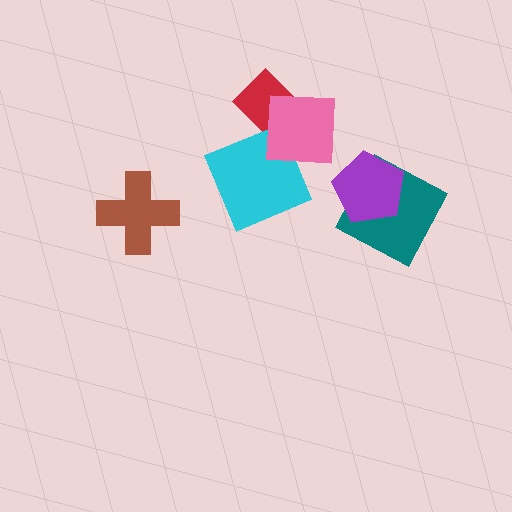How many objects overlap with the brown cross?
0 objects overlap with the brown cross.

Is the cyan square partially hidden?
Yes, it is partially covered by another shape.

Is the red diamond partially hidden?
Yes, it is partially covered by another shape.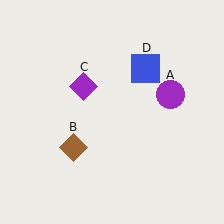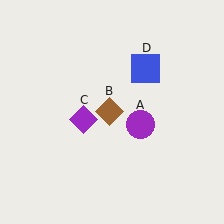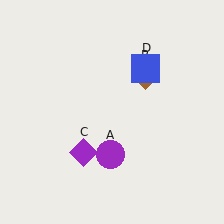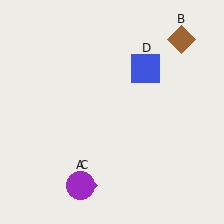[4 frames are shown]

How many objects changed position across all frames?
3 objects changed position: purple circle (object A), brown diamond (object B), purple diamond (object C).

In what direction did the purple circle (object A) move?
The purple circle (object A) moved down and to the left.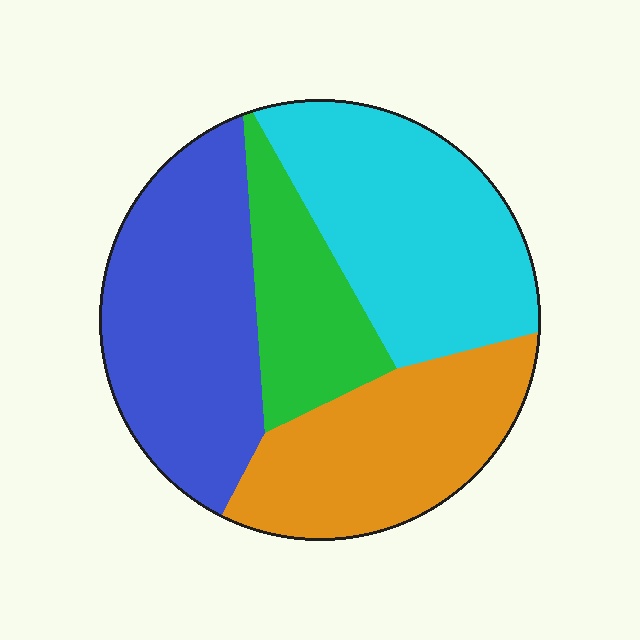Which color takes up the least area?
Green, at roughly 15%.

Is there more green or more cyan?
Cyan.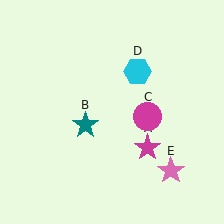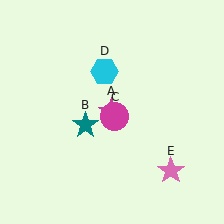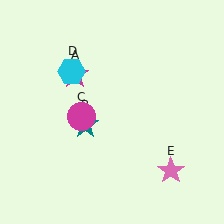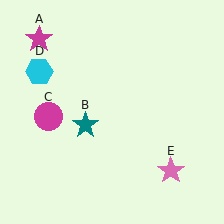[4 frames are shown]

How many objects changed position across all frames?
3 objects changed position: magenta star (object A), magenta circle (object C), cyan hexagon (object D).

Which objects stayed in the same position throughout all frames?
Teal star (object B) and pink star (object E) remained stationary.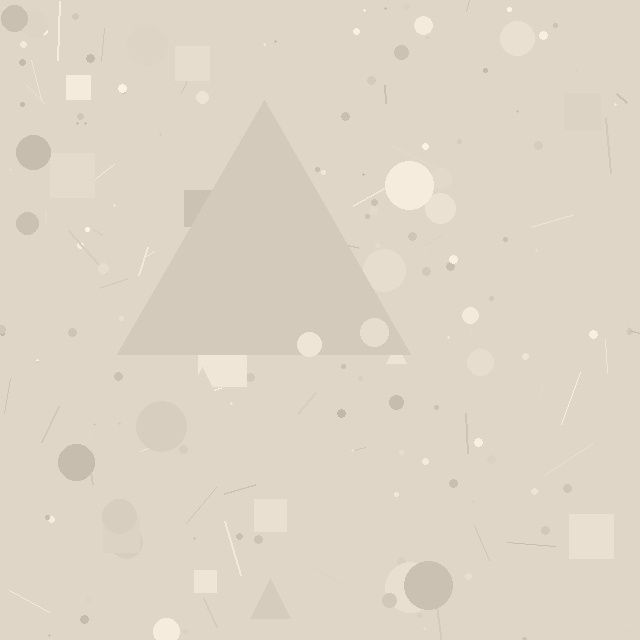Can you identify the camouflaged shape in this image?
The camouflaged shape is a triangle.